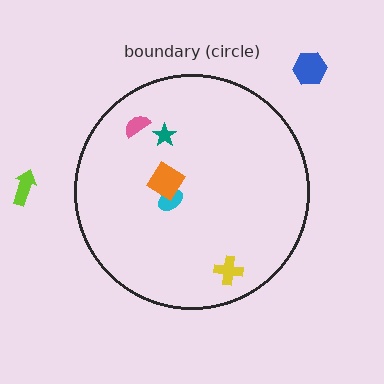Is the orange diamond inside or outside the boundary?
Inside.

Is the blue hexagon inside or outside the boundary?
Outside.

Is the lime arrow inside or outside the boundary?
Outside.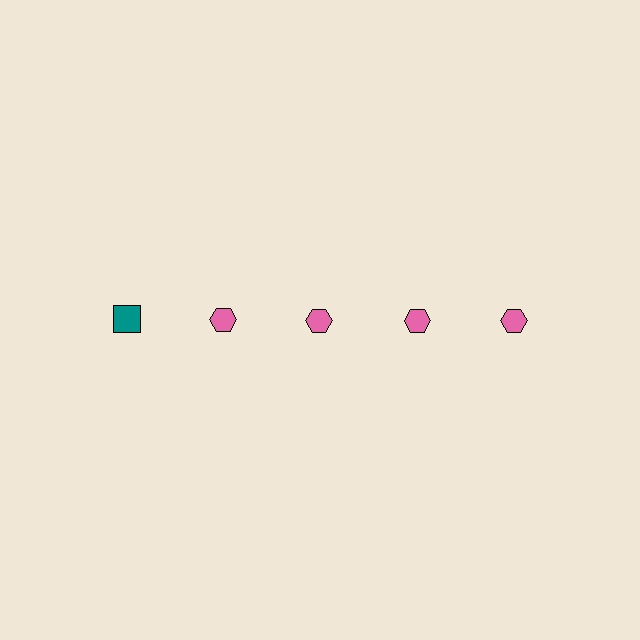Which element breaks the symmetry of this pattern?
The teal square in the top row, leftmost column breaks the symmetry. All other shapes are pink hexagons.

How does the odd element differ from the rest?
It differs in both color (teal instead of pink) and shape (square instead of hexagon).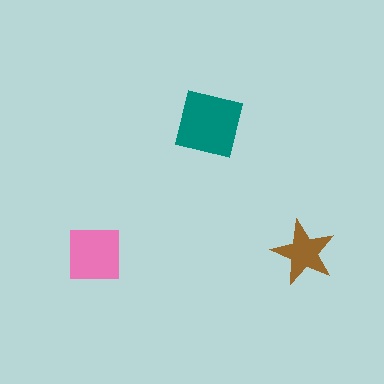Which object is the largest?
The teal square.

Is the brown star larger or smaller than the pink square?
Smaller.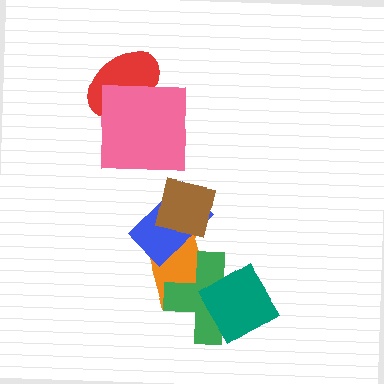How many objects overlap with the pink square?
1 object overlaps with the pink square.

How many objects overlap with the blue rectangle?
2 objects overlap with the blue rectangle.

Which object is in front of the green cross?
The teal diamond is in front of the green cross.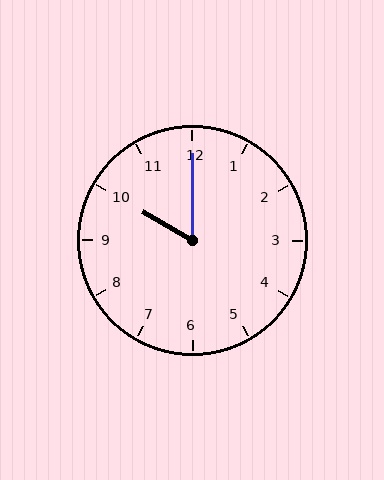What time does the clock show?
10:00.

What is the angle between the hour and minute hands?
Approximately 60 degrees.